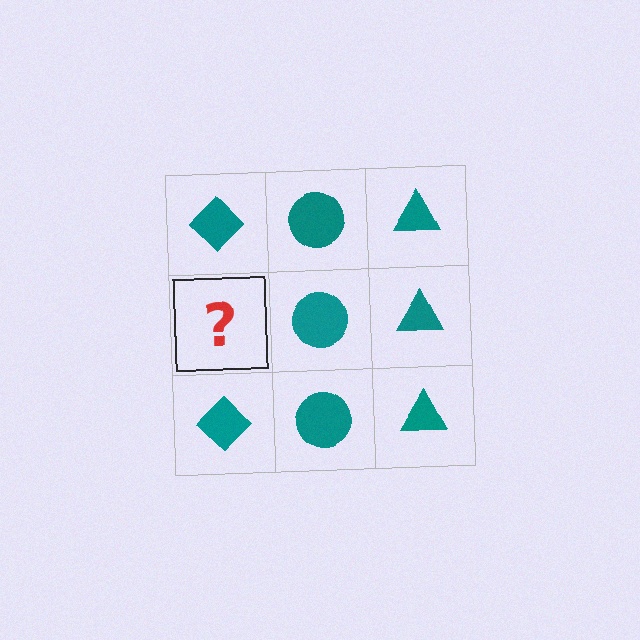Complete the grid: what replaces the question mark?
The question mark should be replaced with a teal diamond.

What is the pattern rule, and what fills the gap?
The rule is that each column has a consistent shape. The gap should be filled with a teal diamond.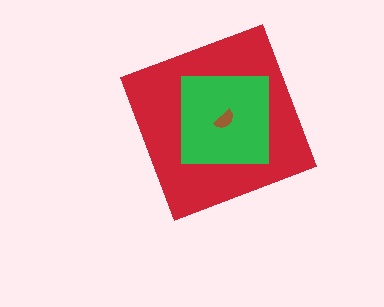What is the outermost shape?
The red diamond.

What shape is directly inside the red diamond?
The green square.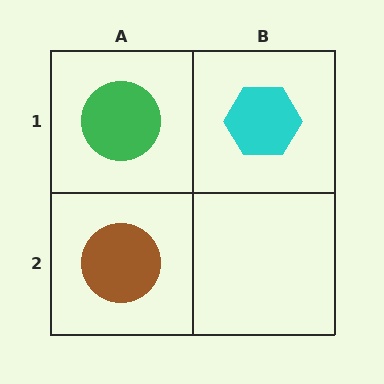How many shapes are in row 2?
1 shape.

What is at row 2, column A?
A brown circle.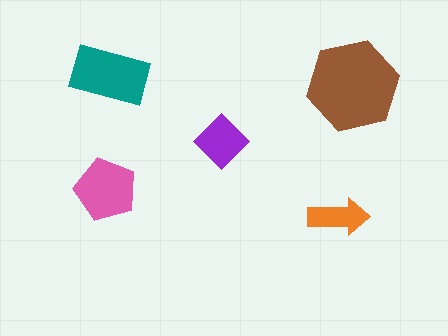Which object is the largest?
The brown hexagon.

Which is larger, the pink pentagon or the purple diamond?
The pink pentagon.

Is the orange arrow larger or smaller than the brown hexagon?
Smaller.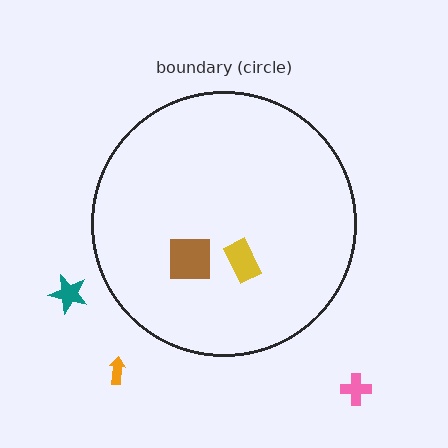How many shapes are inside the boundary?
2 inside, 3 outside.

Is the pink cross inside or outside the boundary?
Outside.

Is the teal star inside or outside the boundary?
Outside.